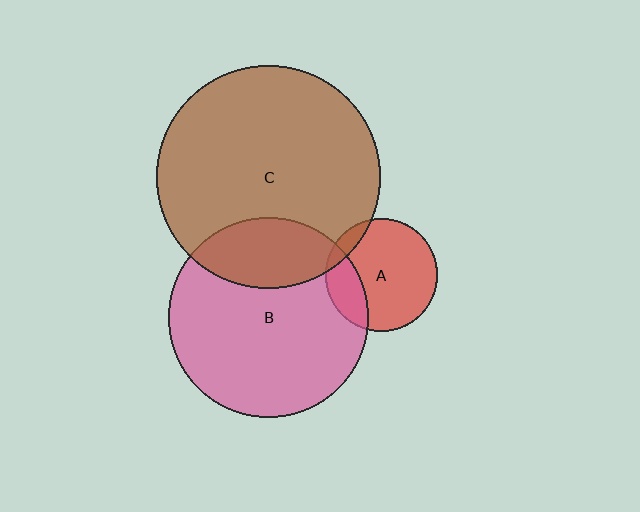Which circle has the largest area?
Circle C (brown).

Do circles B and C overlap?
Yes.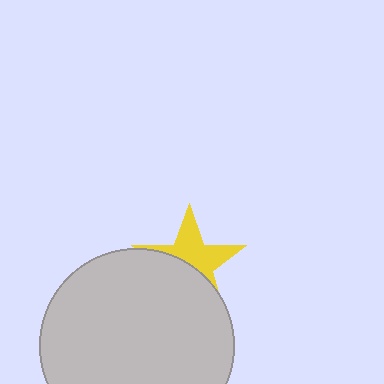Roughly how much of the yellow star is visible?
About half of it is visible (roughly 49%).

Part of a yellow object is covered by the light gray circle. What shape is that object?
It is a star.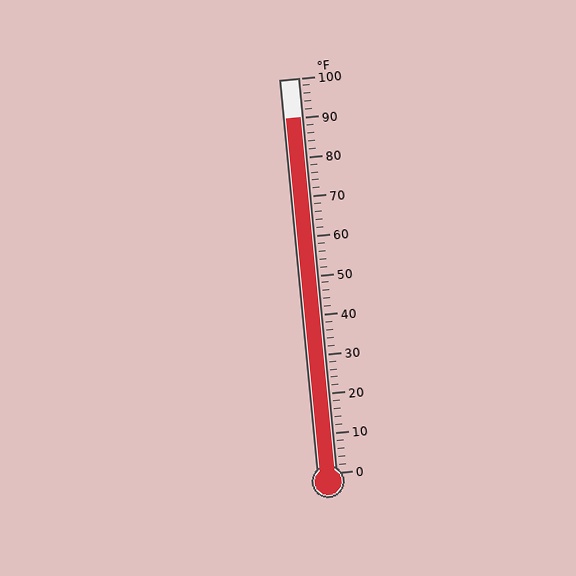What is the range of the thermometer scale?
The thermometer scale ranges from 0°F to 100°F.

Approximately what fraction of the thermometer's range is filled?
The thermometer is filled to approximately 90% of its range.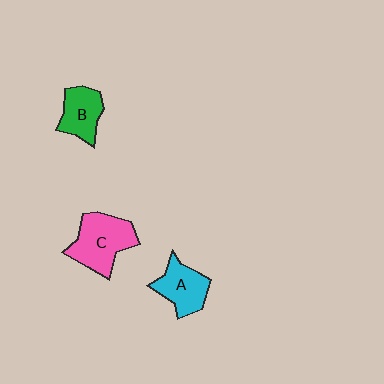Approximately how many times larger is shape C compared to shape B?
Approximately 1.5 times.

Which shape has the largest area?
Shape C (pink).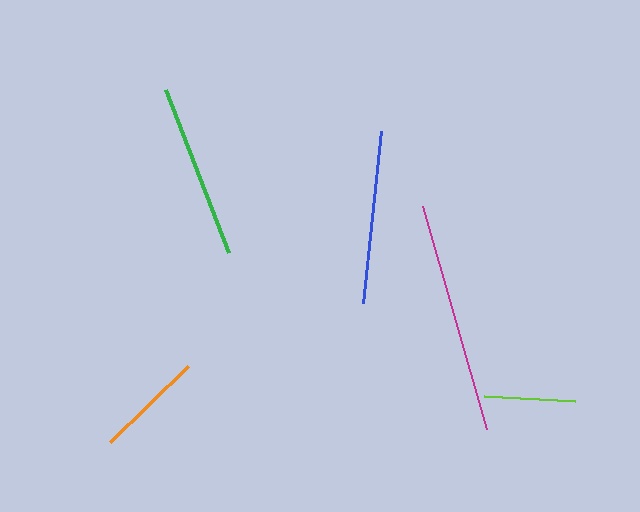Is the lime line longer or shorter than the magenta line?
The magenta line is longer than the lime line.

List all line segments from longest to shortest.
From longest to shortest: magenta, green, blue, orange, lime.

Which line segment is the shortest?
The lime line is the shortest at approximately 91 pixels.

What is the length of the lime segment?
The lime segment is approximately 91 pixels long.